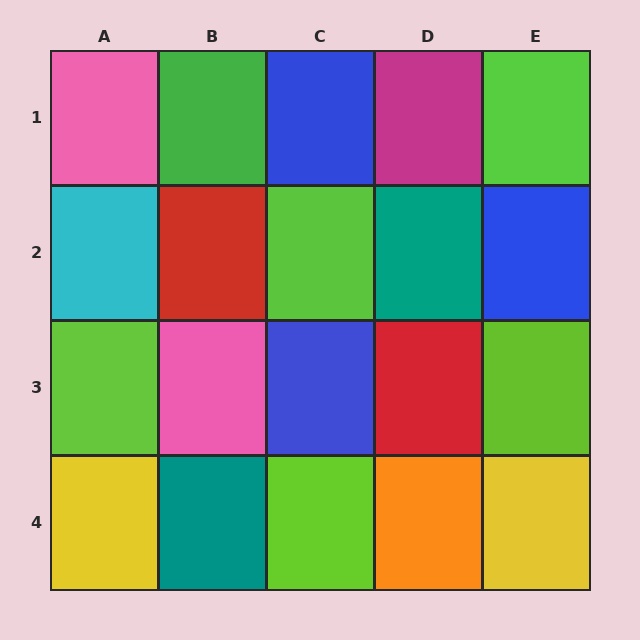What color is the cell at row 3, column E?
Lime.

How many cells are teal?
2 cells are teal.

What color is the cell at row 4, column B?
Teal.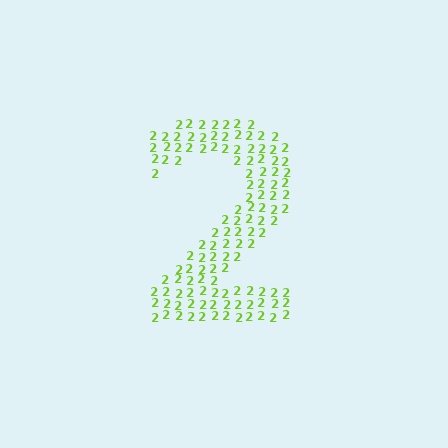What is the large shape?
The large shape is the digit 2.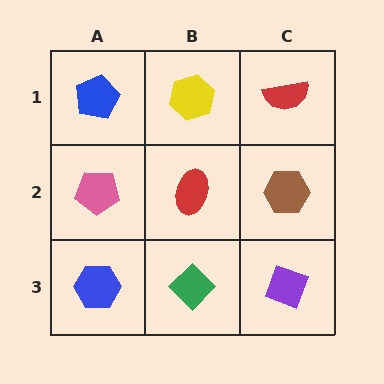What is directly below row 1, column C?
A brown hexagon.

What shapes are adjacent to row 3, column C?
A brown hexagon (row 2, column C), a green diamond (row 3, column B).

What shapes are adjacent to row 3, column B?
A red ellipse (row 2, column B), a blue hexagon (row 3, column A), a purple diamond (row 3, column C).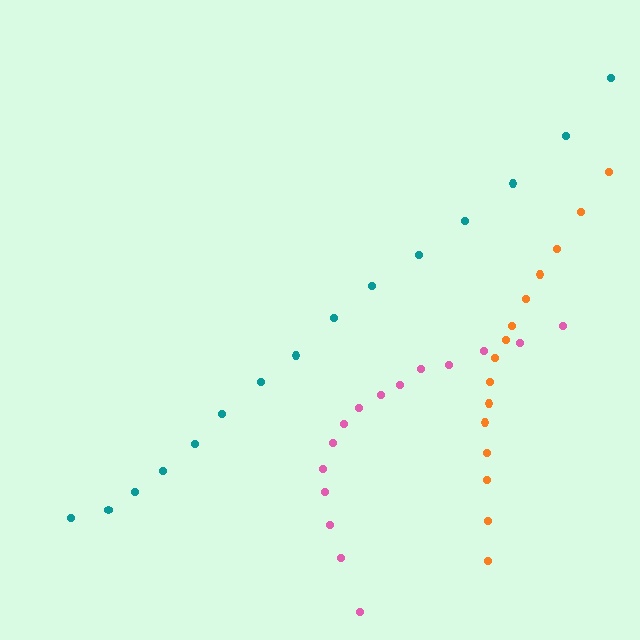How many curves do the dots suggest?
There are 3 distinct paths.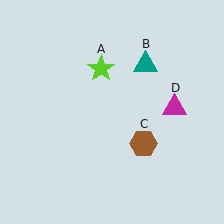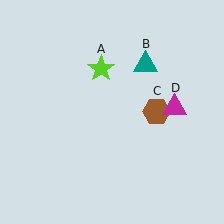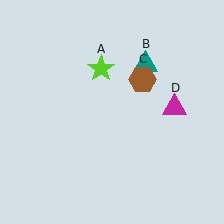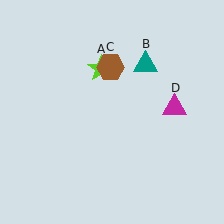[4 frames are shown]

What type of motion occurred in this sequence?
The brown hexagon (object C) rotated counterclockwise around the center of the scene.